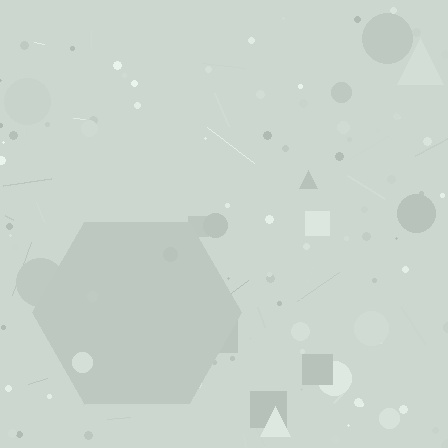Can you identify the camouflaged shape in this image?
The camouflaged shape is a hexagon.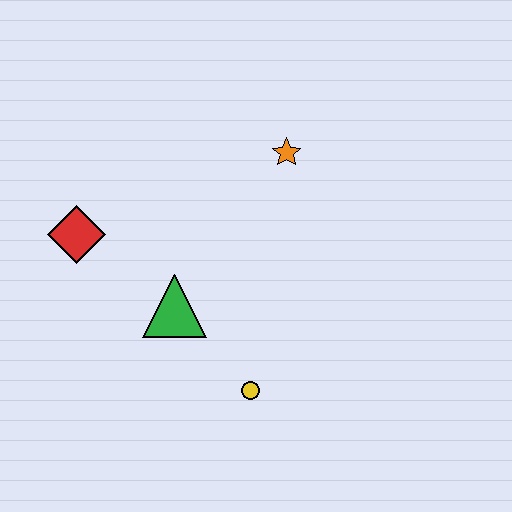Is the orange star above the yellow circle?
Yes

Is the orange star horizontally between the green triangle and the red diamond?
No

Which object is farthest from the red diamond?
The yellow circle is farthest from the red diamond.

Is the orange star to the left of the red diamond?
No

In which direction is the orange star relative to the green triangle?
The orange star is above the green triangle.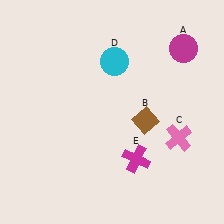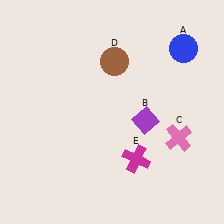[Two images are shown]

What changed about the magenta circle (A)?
In Image 1, A is magenta. In Image 2, it changed to blue.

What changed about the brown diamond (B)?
In Image 1, B is brown. In Image 2, it changed to purple.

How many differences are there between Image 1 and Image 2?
There are 3 differences between the two images.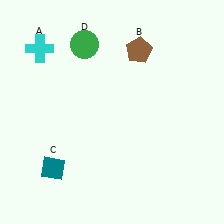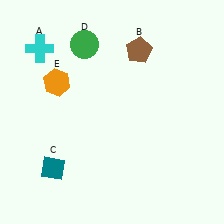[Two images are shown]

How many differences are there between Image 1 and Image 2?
There is 1 difference between the two images.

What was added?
An orange hexagon (E) was added in Image 2.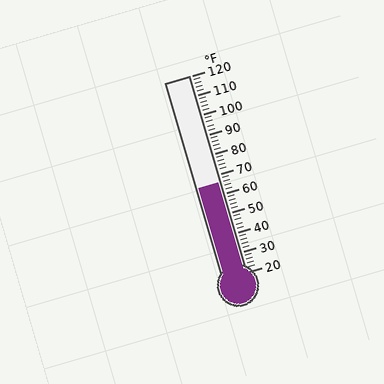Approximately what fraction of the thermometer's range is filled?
The thermometer is filled to approximately 45% of its range.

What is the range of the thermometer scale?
The thermometer scale ranges from 20°F to 120°F.